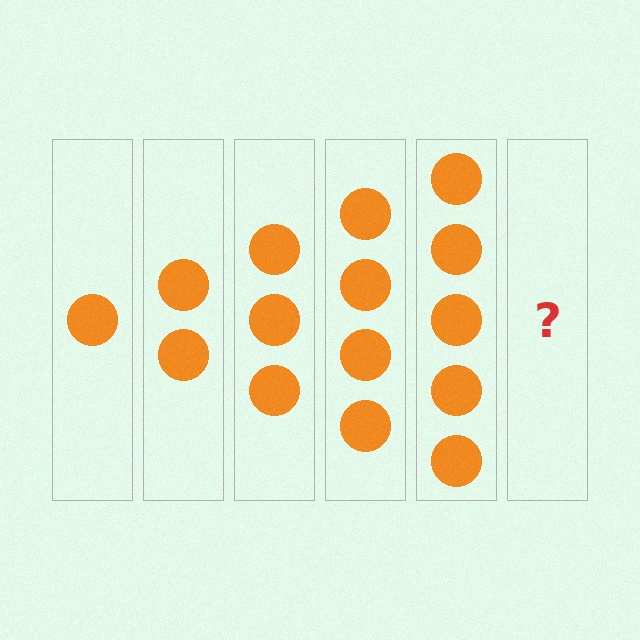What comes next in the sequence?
The next element should be 6 circles.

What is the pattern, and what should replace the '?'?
The pattern is that each step adds one more circle. The '?' should be 6 circles.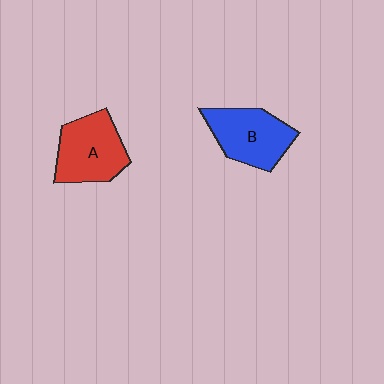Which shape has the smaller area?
Shape B (blue).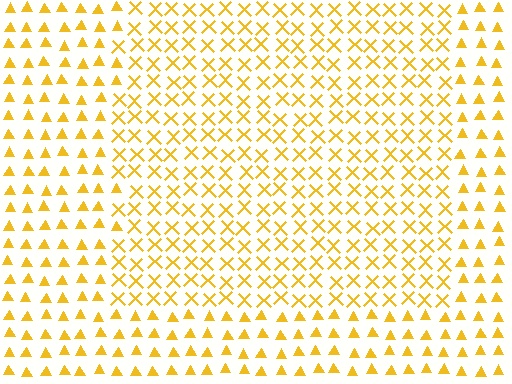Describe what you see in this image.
The image is filled with small yellow elements arranged in a uniform grid. A rectangle-shaped region contains X marks, while the surrounding area contains triangles. The boundary is defined purely by the change in element shape.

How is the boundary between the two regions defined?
The boundary is defined by a change in element shape: X marks inside vs. triangles outside. All elements share the same color and spacing.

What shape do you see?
I see a rectangle.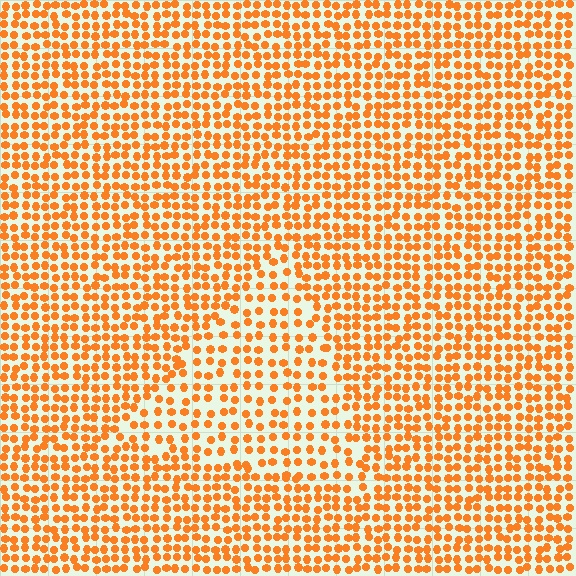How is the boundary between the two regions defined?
The boundary is defined by a change in element density (approximately 1.6x ratio). All elements are the same color, size, and shape.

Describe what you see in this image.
The image contains small orange elements arranged at two different densities. A triangle-shaped region is visible where the elements are less densely packed than the surrounding area.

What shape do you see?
I see a triangle.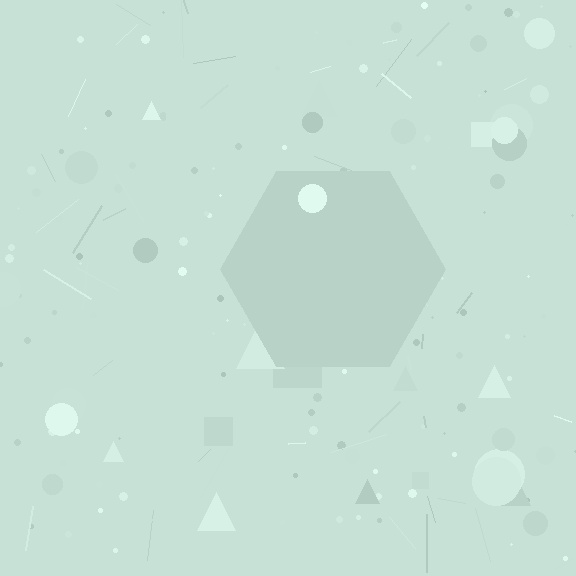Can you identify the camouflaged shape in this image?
The camouflaged shape is a hexagon.